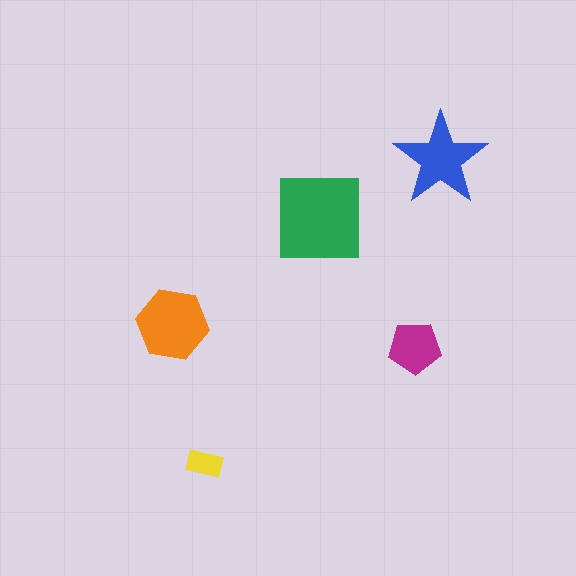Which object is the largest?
The green square.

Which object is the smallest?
The yellow rectangle.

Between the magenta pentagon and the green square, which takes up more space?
The green square.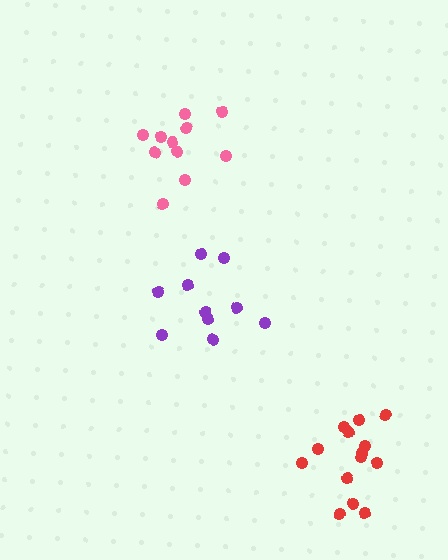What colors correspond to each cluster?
The clusters are colored: pink, purple, red.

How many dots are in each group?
Group 1: 11 dots, Group 2: 10 dots, Group 3: 14 dots (35 total).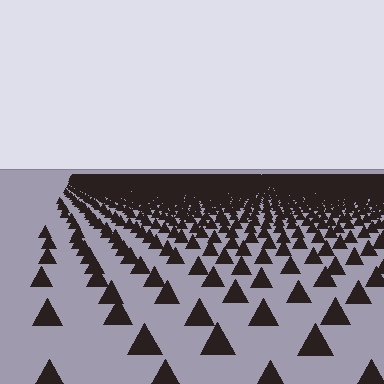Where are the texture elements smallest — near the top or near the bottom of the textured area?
Near the top.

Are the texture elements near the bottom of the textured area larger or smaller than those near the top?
Larger. Near the bottom, elements are closer to the viewer and appear at a bigger on-screen size.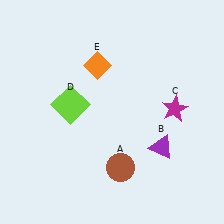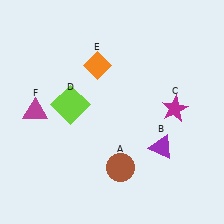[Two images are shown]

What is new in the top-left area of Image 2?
A magenta triangle (F) was added in the top-left area of Image 2.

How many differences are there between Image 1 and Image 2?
There is 1 difference between the two images.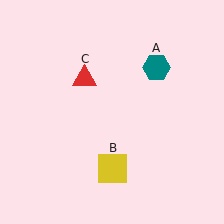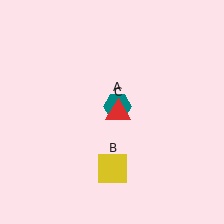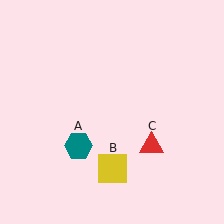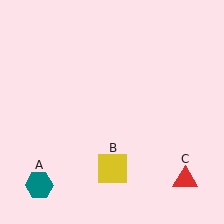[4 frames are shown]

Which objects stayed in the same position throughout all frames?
Yellow square (object B) remained stationary.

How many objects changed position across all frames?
2 objects changed position: teal hexagon (object A), red triangle (object C).